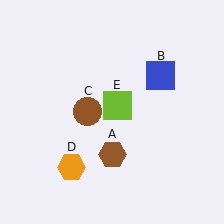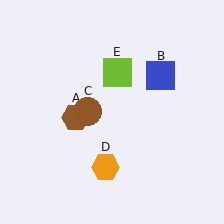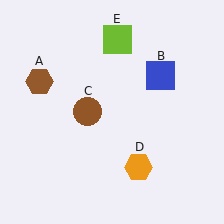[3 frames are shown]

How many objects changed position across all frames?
3 objects changed position: brown hexagon (object A), orange hexagon (object D), lime square (object E).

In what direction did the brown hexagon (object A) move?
The brown hexagon (object A) moved up and to the left.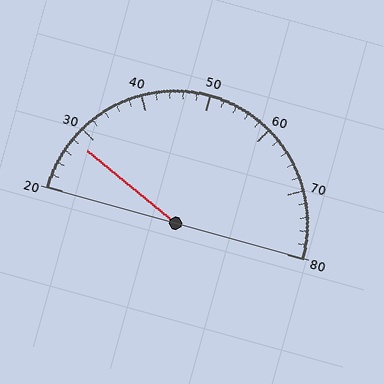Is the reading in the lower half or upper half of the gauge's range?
The reading is in the lower half of the range (20 to 80).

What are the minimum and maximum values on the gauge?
The gauge ranges from 20 to 80.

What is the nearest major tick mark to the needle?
The nearest major tick mark is 30.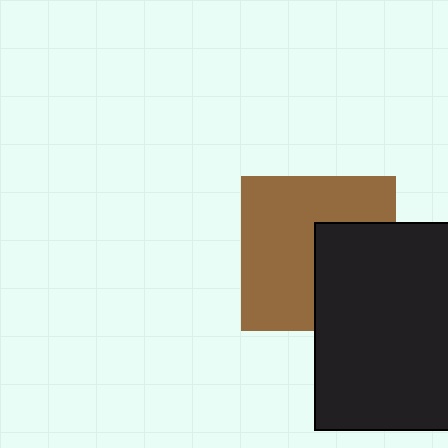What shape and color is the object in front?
The object in front is a black rectangle.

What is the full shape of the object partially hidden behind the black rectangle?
The partially hidden object is a brown square.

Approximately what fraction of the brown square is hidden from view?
Roughly 38% of the brown square is hidden behind the black rectangle.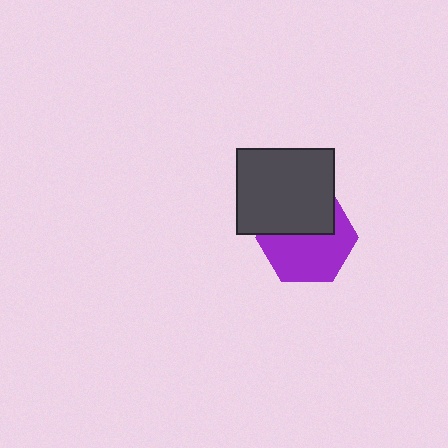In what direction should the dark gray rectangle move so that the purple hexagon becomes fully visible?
The dark gray rectangle should move up. That is the shortest direction to clear the overlap and leave the purple hexagon fully visible.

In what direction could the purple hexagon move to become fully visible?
The purple hexagon could move down. That would shift it out from behind the dark gray rectangle entirely.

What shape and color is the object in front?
The object in front is a dark gray rectangle.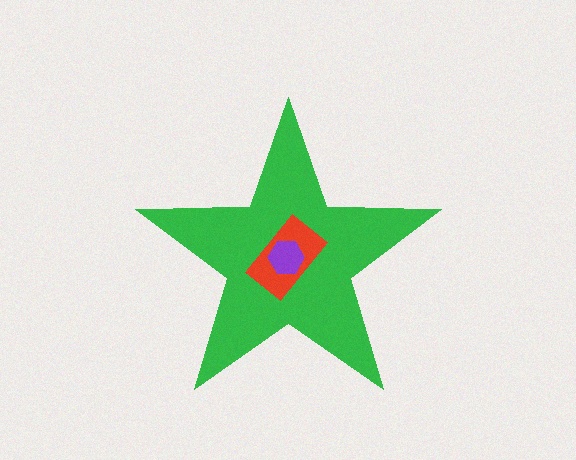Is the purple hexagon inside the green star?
Yes.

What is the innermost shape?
The purple hexagon.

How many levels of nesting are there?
3.